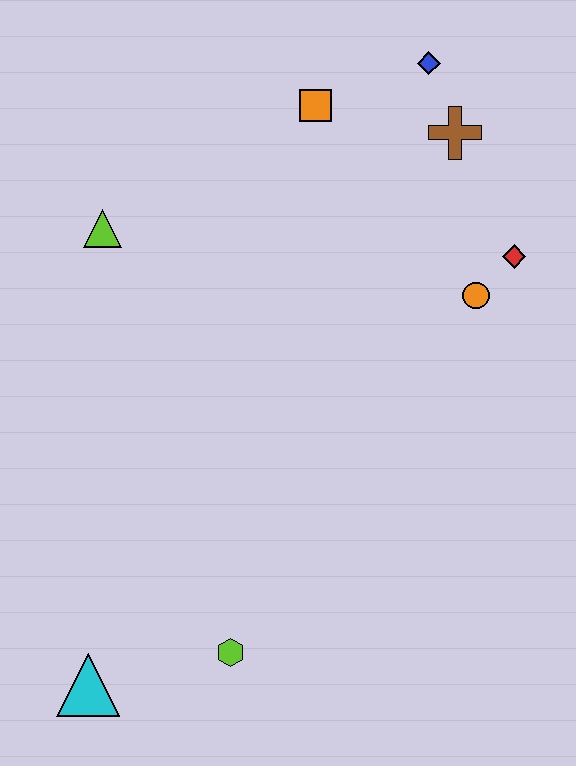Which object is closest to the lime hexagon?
The cyan triangle is closest to the lime hexagon.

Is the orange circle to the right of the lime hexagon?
Yes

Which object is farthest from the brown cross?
The cyan triangle is farthest from the brown cross.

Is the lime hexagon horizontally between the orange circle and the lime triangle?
Yes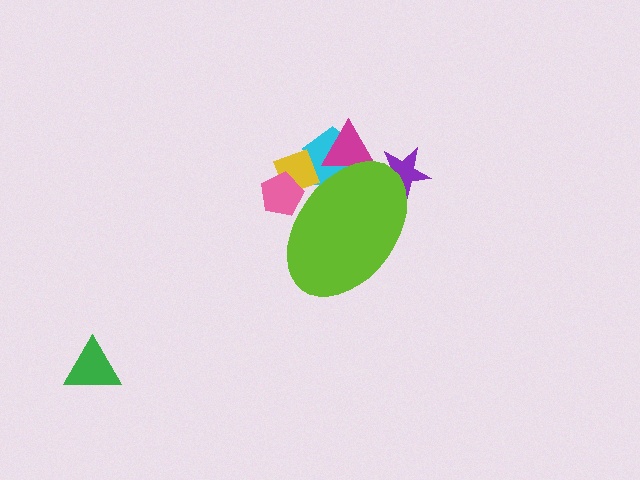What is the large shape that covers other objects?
A lime ellipse.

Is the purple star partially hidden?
Yes, the purple star is partially hidden behind the lime ellipse.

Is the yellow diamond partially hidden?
Yes, the yellow diamond is partially hidden behind the lime ellipse.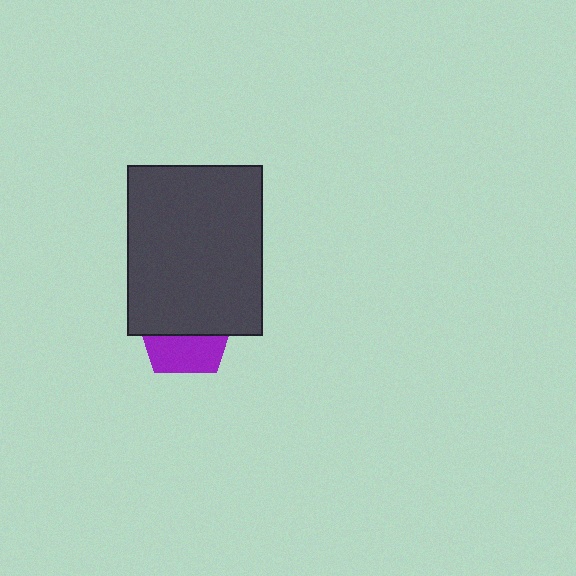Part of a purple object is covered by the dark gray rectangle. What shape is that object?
It is a pentagon.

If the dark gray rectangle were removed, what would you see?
You would see the complete purple pentagon.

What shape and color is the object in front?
The object in front is a dark gray rectangle.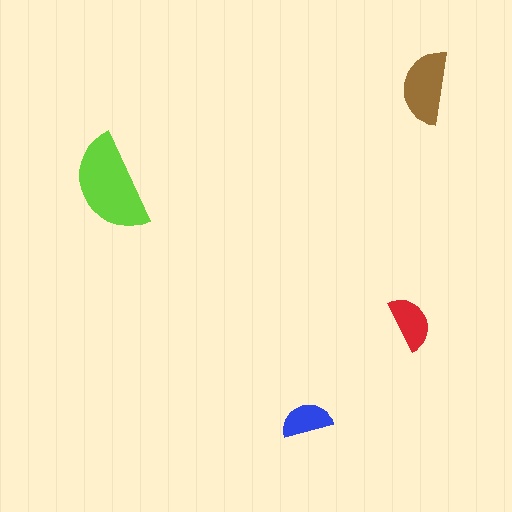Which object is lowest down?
The blue semicircle is bottommost.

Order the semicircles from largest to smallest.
the lime one, the brown one, the red one, the blue one.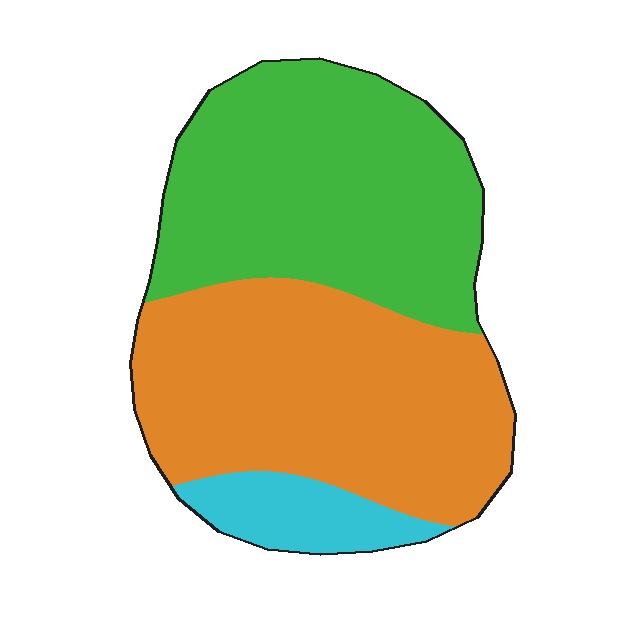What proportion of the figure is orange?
Orange takes up between a third and a half of the figure.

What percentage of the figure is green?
Green covers 44% of the figure.